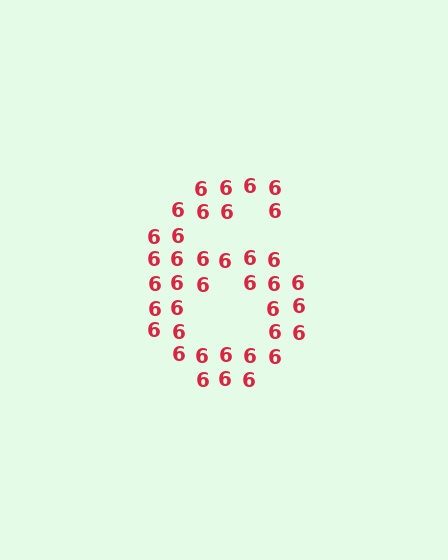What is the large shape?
The large shape is the digit 6.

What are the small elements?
The small elements are digit 6's.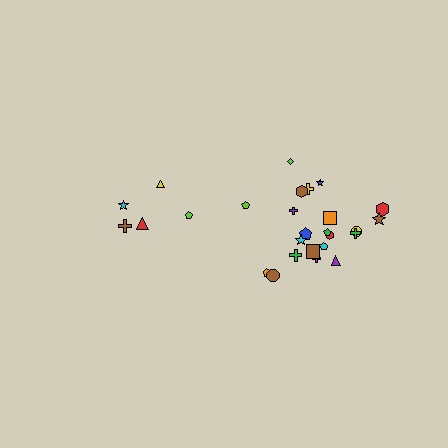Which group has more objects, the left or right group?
The right group.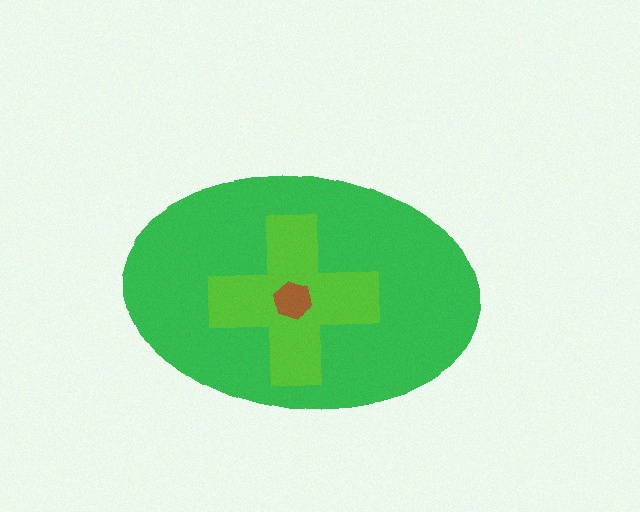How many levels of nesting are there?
3.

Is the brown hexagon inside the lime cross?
Yes.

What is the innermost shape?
The brown hexagon.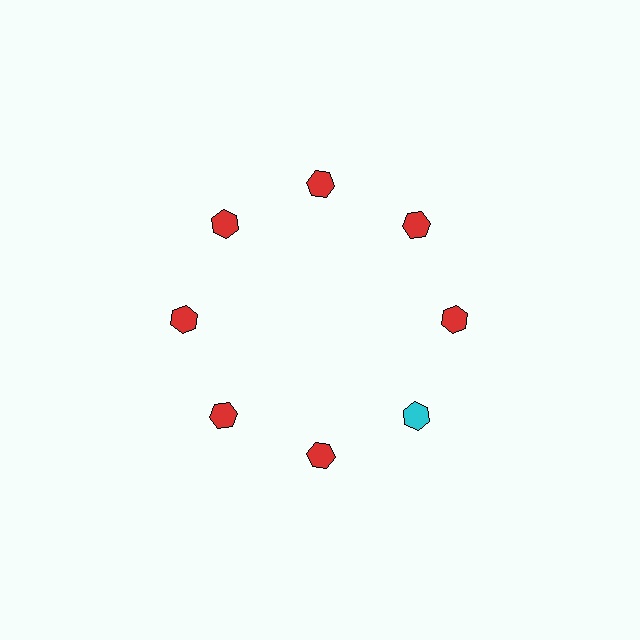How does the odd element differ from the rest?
It has a different color: cyan instead of red.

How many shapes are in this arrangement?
There are 8 shapes arranged in a ring pattern.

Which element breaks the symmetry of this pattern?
The cyan hexagon at roughly the 4 o'clock position breaks the symmetry. All other shapes are red hexagons.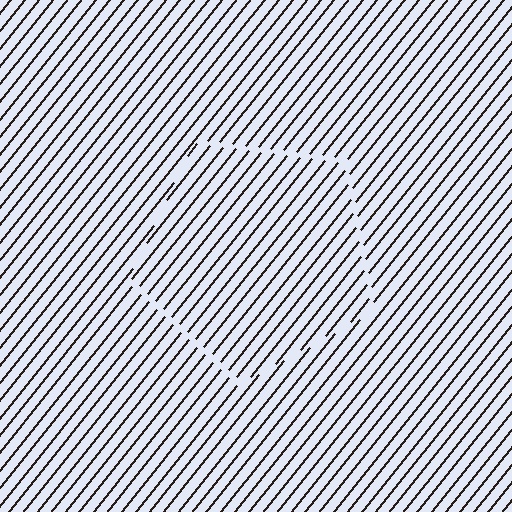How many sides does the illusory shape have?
5 sides — the line-ends trace a pentagon.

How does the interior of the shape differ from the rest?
The interior of the shape contains the same grating, shifted by half a period — the contour is defined by the phase discontinuity where line-ends from the inner and outer gratings abut.